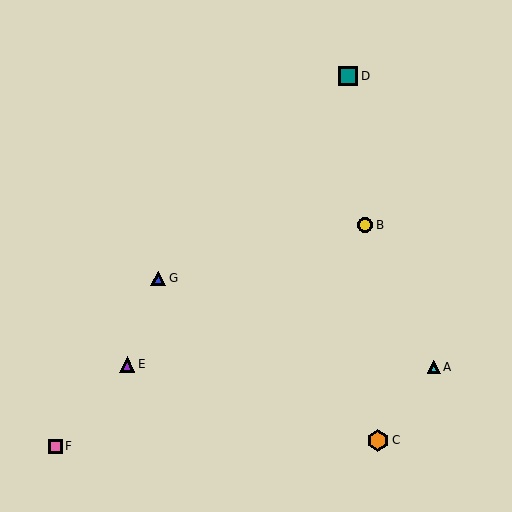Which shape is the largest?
The orange hexagon (labeled C) is the largest.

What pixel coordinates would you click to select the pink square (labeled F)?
Click at (55, 446) to select the pink square F.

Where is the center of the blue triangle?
The center of the blue triangle is at (158, 278).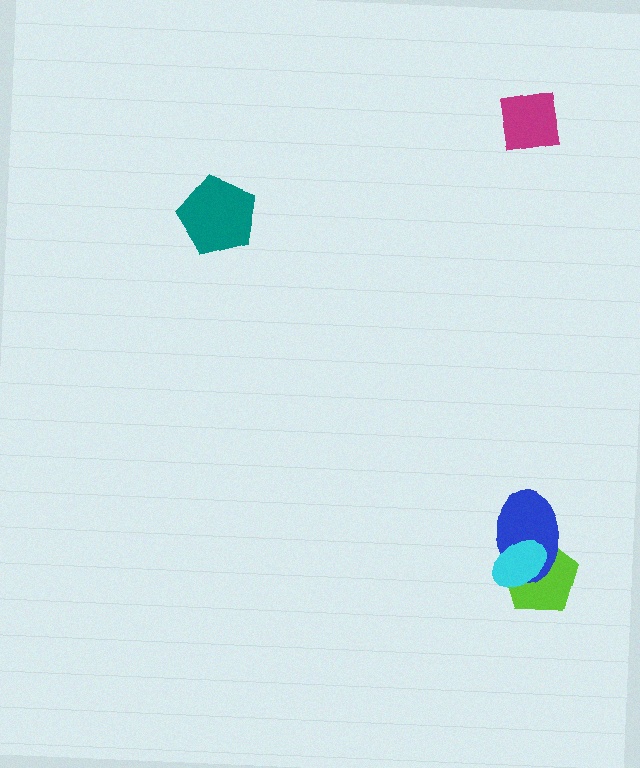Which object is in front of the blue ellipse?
The cyan ellipse is in front of the blue ellipse.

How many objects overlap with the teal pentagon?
0 objects overlap with the teal pentagon.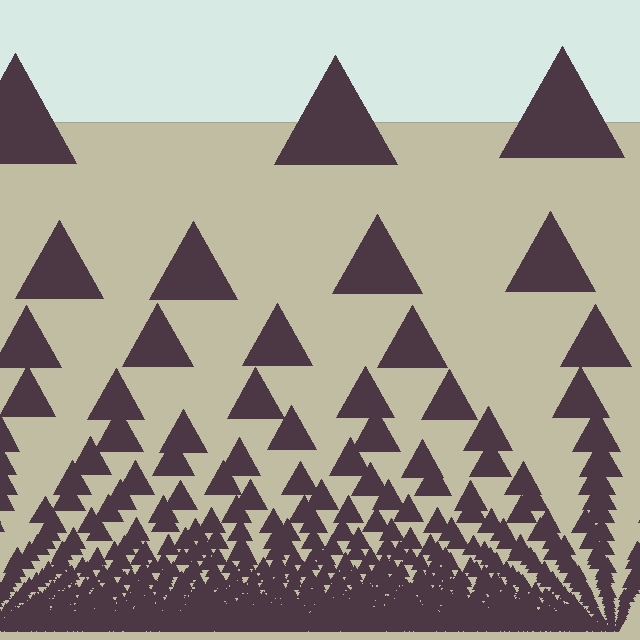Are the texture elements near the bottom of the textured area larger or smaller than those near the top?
Smaller. The gradient is inverted — elements near the bottom are smaller and denser.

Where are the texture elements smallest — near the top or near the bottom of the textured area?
Near the bottom.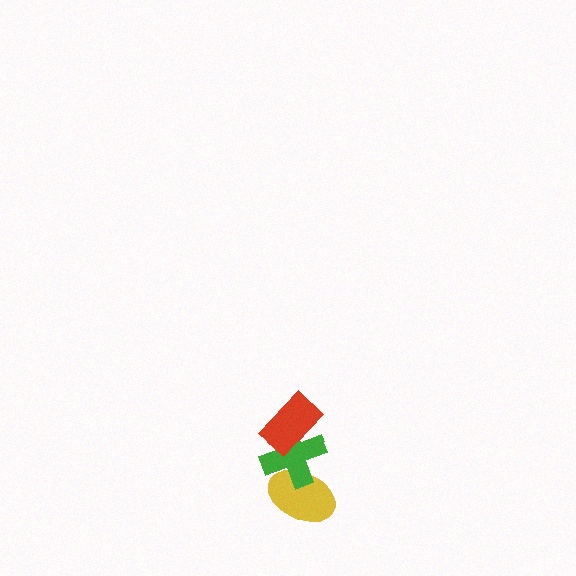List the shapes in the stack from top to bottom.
From top to bottom: the red rectangle, the green cross, the yellow ellipse.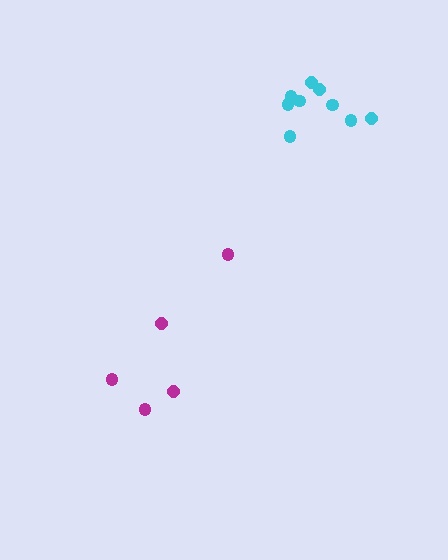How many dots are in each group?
Group 1: 9 dots, Group 2: 5 dots (14 total).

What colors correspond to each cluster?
The clusters are colored: cyan, magenta.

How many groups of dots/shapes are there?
There are 2 groups.